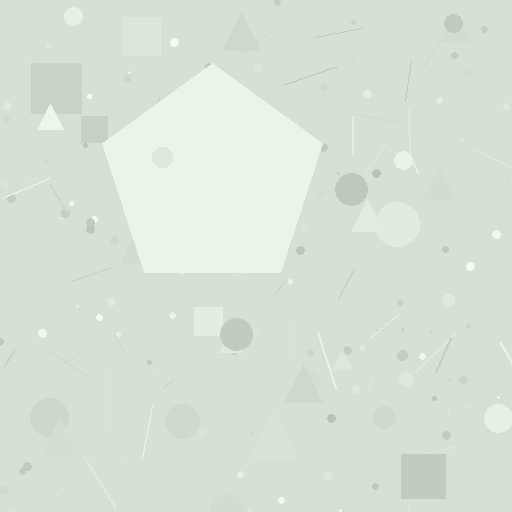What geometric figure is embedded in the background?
A pentagon is embedded in the background.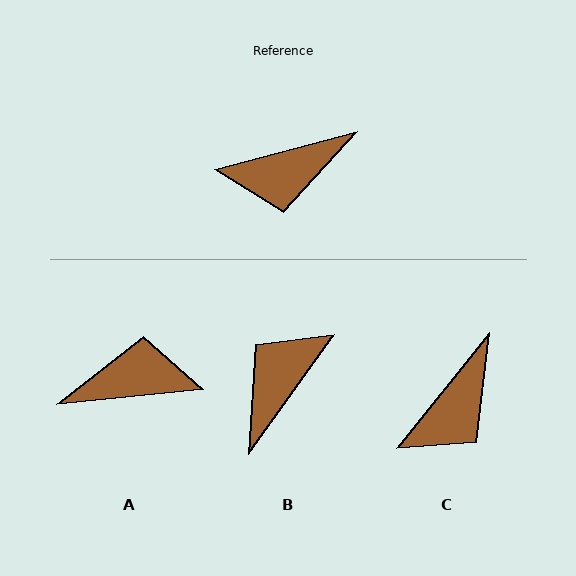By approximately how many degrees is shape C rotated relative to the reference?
Approximately 36 degrees counter-clockwise.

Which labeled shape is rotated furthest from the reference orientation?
A, about 171 degrees away.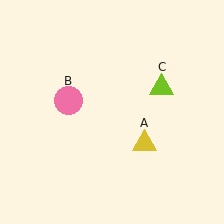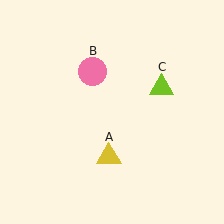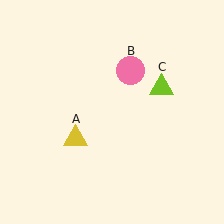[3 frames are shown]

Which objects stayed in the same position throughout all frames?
Lime triangle (object C) remained stationary.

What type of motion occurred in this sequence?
The yellow triangle (object A), pink circle (object B) rotated clockwise around the center of the scene.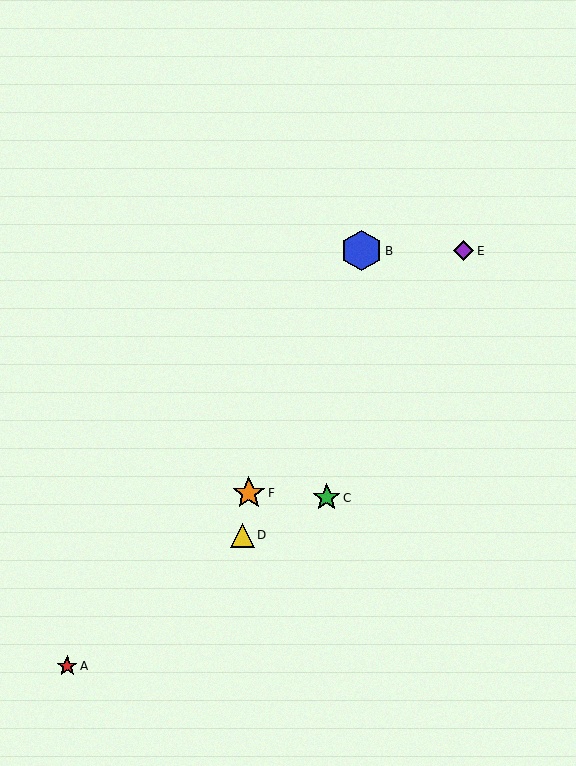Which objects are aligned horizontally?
Objects B, E are aligned horizontally.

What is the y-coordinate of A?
Object A is at y≈666.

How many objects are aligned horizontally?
2 objects (B, E) are aligned horizontally.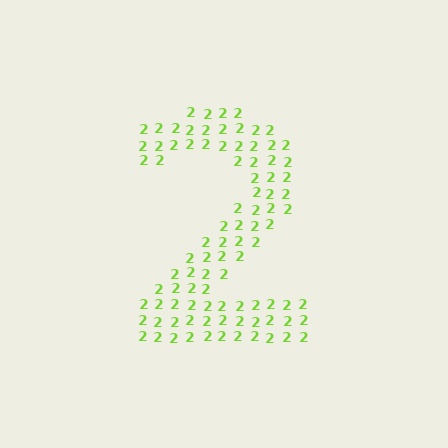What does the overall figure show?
The overall figure shows the digit 2.